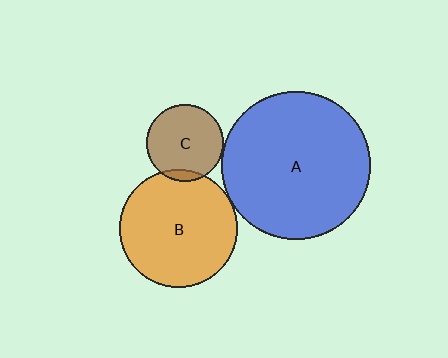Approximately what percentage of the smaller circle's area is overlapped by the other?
Approximately 5%.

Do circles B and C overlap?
Yes.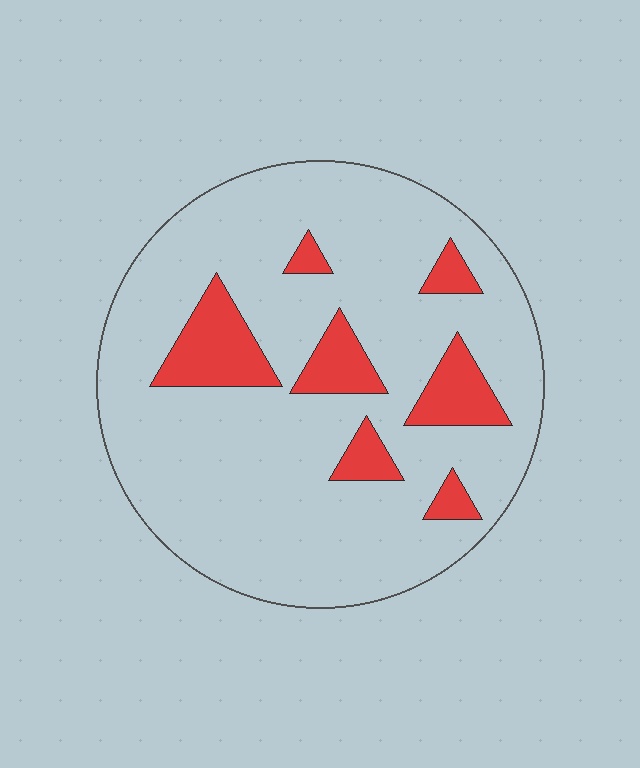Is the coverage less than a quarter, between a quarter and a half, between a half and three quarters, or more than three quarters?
Less than a quarter.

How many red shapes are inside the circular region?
7.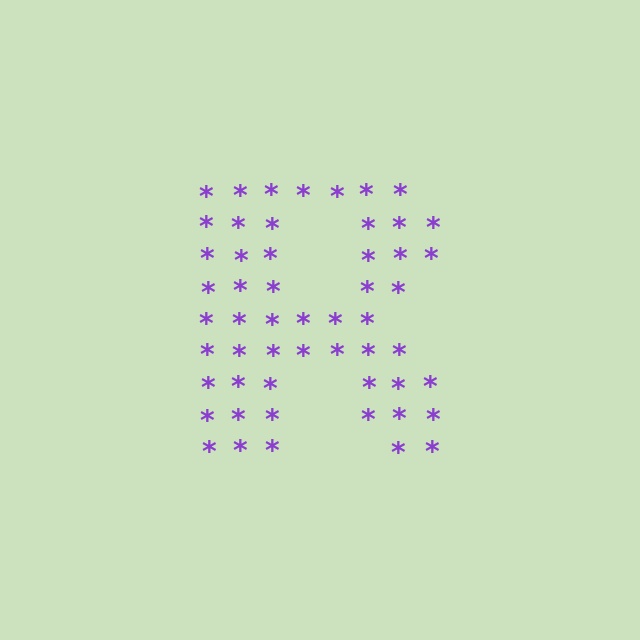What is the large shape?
The large shape is the letter R.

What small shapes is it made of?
It is made of small asterisks.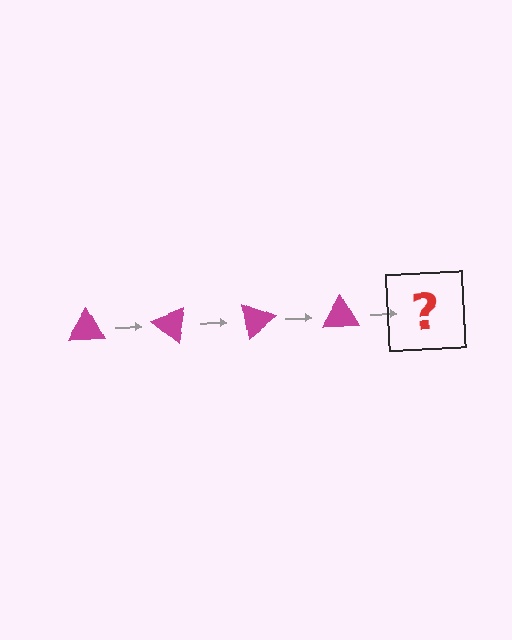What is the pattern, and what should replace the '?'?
The pattern is that the triangle rotates 40 degrees each step. The '?' should be a magenta triangle rotated 160 degrees.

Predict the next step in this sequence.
The next step is a magenta triangle rotated 160 degrees.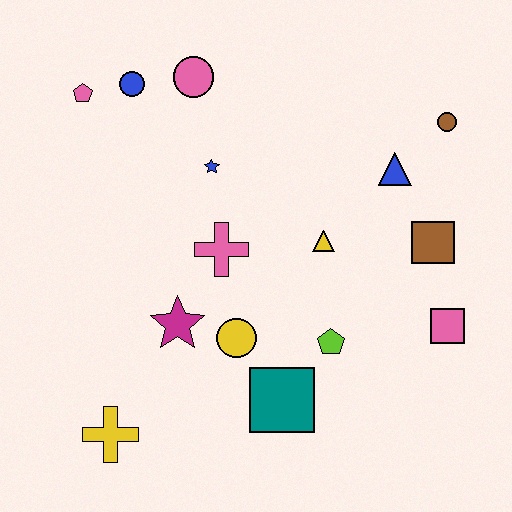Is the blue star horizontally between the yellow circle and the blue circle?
Yes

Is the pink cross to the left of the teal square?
Yes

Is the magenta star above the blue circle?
No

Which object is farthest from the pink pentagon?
The pink square is farthest from the pink pentagon.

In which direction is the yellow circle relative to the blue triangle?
The yellow circle is below the blue triangle.